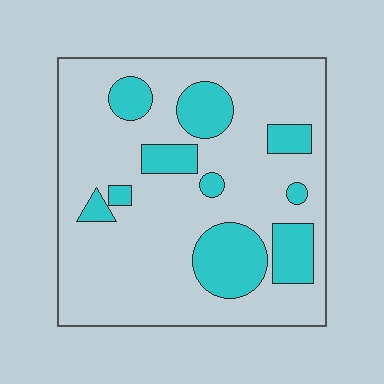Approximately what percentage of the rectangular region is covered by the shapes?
Approximately 25%.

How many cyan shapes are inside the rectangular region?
10.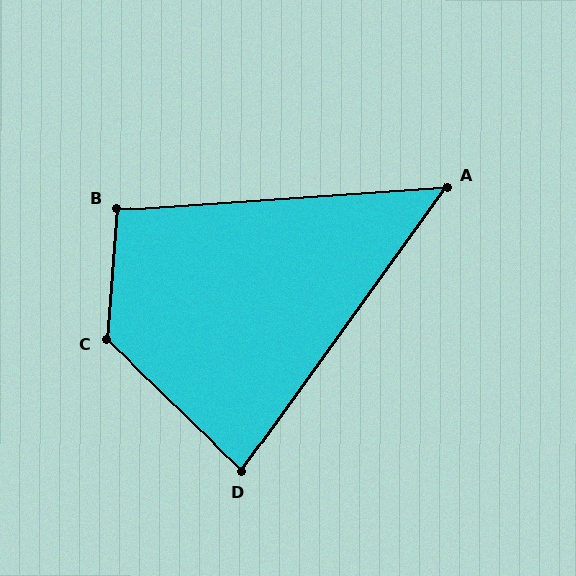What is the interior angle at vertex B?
Approximately 98 degrees (obtuse).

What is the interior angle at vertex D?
Approximately 82 degrees (acute).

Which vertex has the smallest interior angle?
A, at approximately 50 degrees.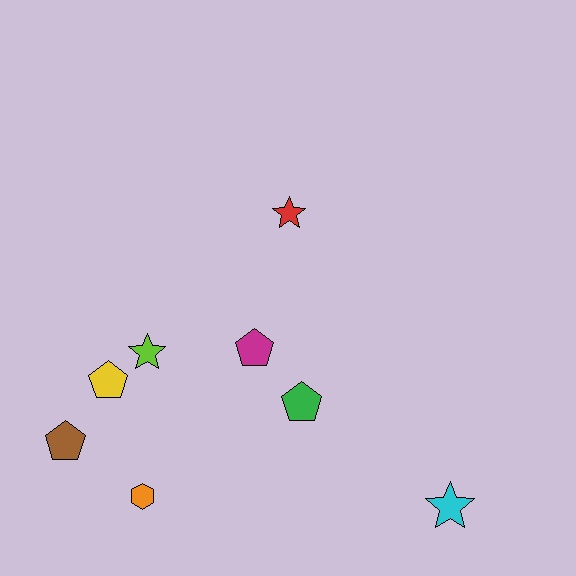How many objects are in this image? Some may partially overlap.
There are 8 objects.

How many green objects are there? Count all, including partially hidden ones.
There is 1 green object.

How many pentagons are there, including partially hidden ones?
There are 4 pentagons.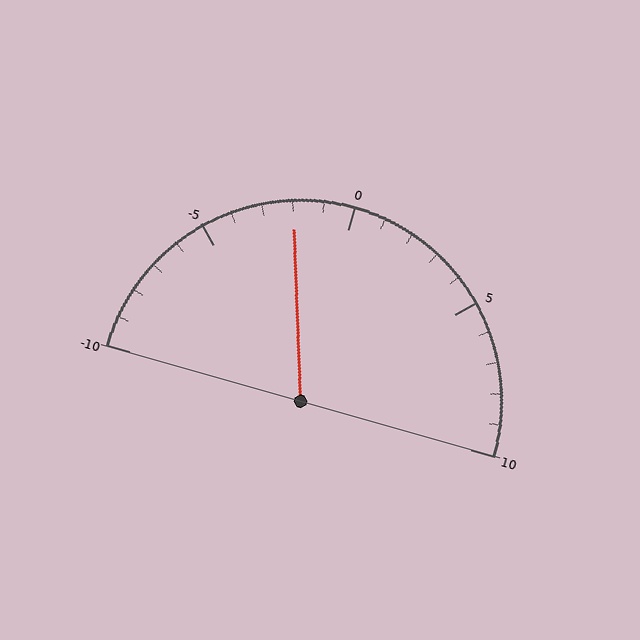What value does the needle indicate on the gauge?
The needle indicates approximately -2.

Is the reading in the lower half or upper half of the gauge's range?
The reading is in the lower half of the range (-10 to 10).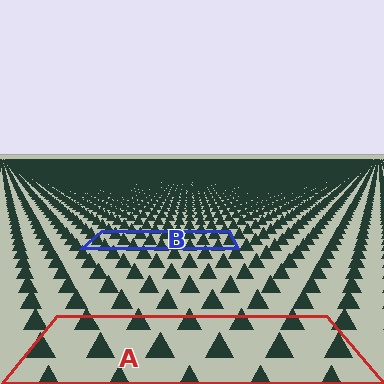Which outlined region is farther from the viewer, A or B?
Region B is farther from the viewer — the texture elements inside it appear smaller and more densely packed.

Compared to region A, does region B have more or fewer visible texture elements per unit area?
Region B has more texture elements per unit area — they are packed more densely because it is farther away.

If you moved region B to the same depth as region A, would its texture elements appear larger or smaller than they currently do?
They would appear larger. At a closer depth, the same texture elements are projected at a bigger on-screen size.